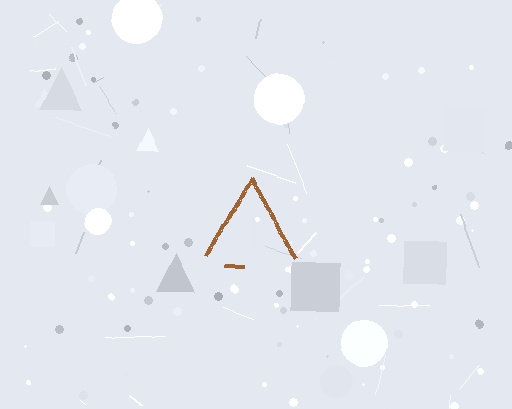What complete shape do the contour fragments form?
The contour fragments form a triangle.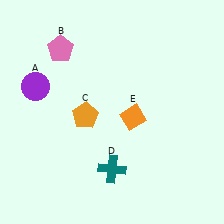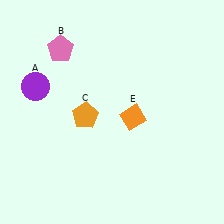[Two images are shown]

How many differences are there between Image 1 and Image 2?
There is 1 difference between the two images.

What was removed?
The teal cross (D) was removed in Image 2.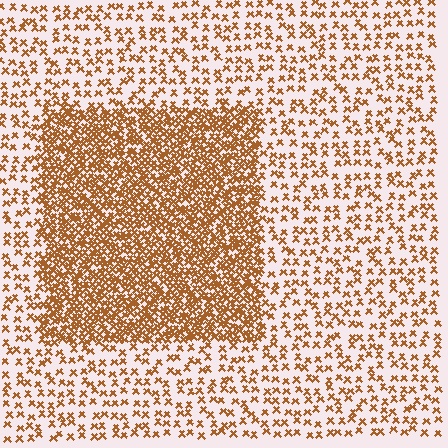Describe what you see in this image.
The image contains small brown elements arranged at two different densities. A rectangle-shaped region is visible where the elements are more densely packed than the surrounding area.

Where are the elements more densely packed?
The elements are more densely packed inside the rectangle boundary.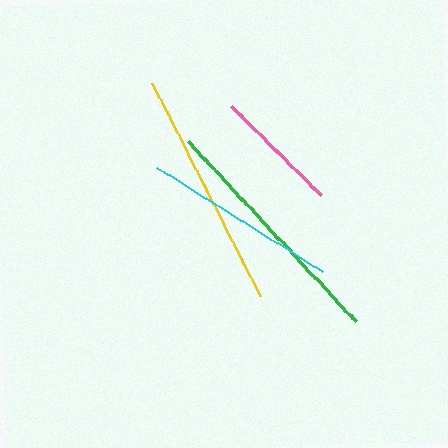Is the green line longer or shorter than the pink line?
The green line is longer than the pink line.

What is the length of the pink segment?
The pink segment is approximately 127 pixels long.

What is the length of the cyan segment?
The cyan segment is approximately 196 pixels long.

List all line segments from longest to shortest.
From longest to shortest: green, yellow, cyan, pink.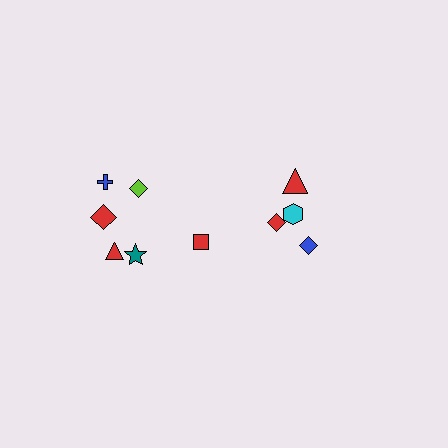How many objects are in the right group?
There are 4 objects.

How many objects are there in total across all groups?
There are 10 objects.